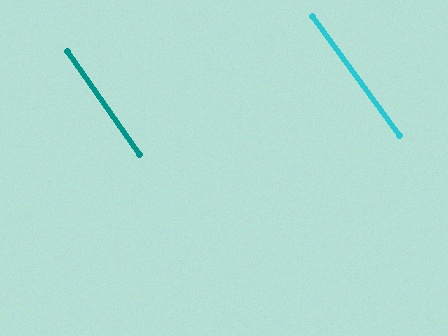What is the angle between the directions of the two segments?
Approximately 1 degree.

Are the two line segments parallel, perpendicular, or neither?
Parallel — their directions differ by only 1.4°.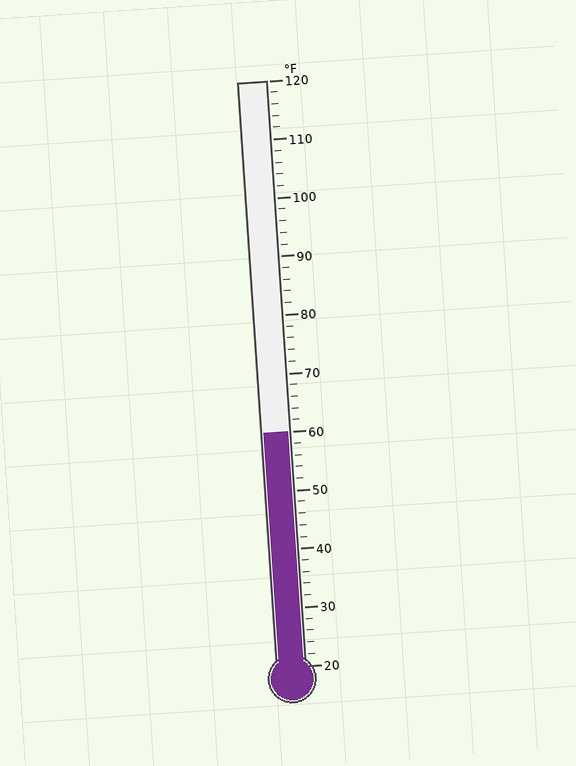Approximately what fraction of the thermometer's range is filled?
The thermometer is filled to approximately 40% of its range.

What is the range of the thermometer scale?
The thermometer scale ranges from 20°F to 120°F.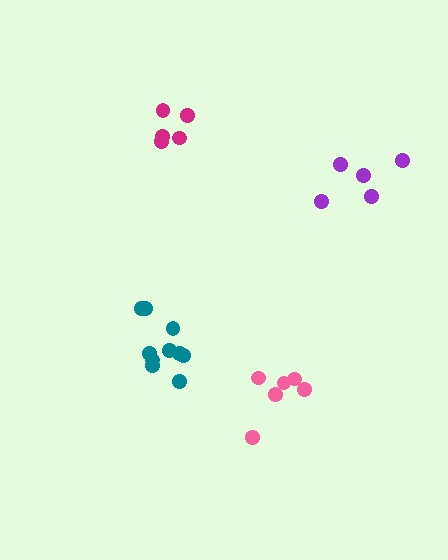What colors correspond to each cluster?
The clusters are colored: pink, purple, teal, magenta.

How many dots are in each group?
Group 1: 6 dots, Group 2: 5 dots, Group 3: 10 dots, Group 4: 5 dots (26 total).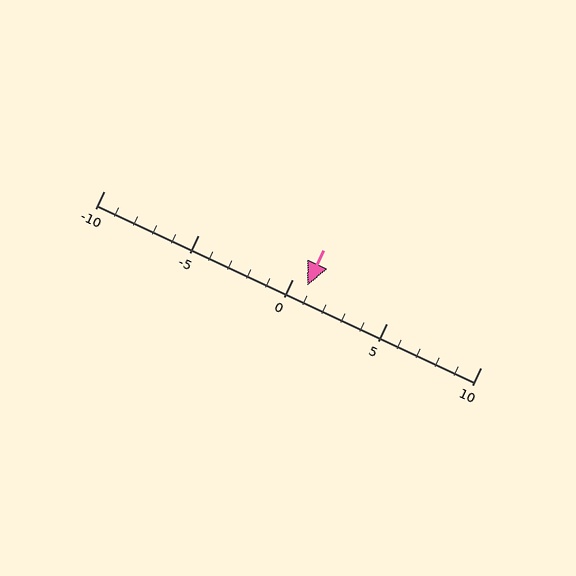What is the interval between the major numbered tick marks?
The major tick marks are spaced 5 units apart.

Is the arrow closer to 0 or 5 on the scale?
The arrow is closer to 0.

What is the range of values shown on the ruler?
The ruler shows values from -10 to 10.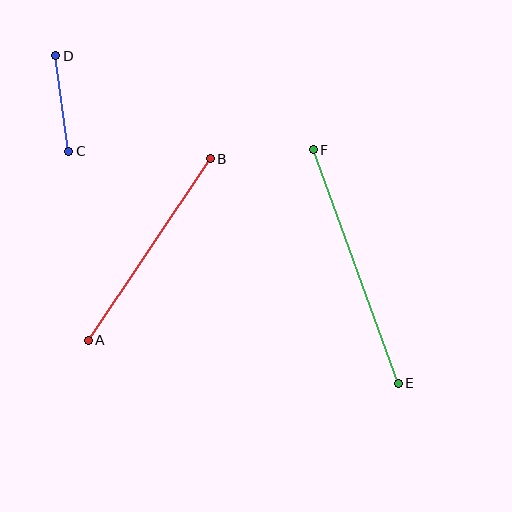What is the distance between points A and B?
The distance is approximately 219 pixels.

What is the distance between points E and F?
The distance is approximately 249 pixels.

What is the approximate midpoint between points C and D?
The midpoint is at approximately (62, 104) pixels.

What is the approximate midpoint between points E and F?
The midpoint is at approximately (356, 267) pixels.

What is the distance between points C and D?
The distance is approximately 96 pixels.